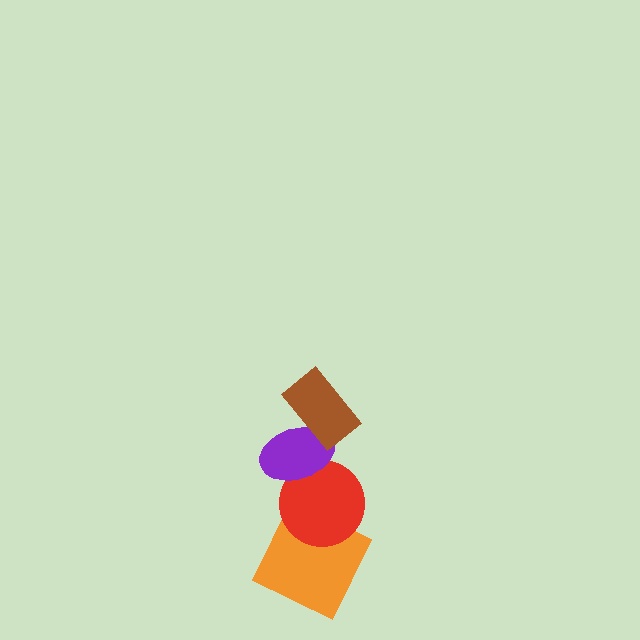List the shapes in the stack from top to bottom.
From top to bottom: the brown rectangle, the purple ellipse, the red circle, the orange square.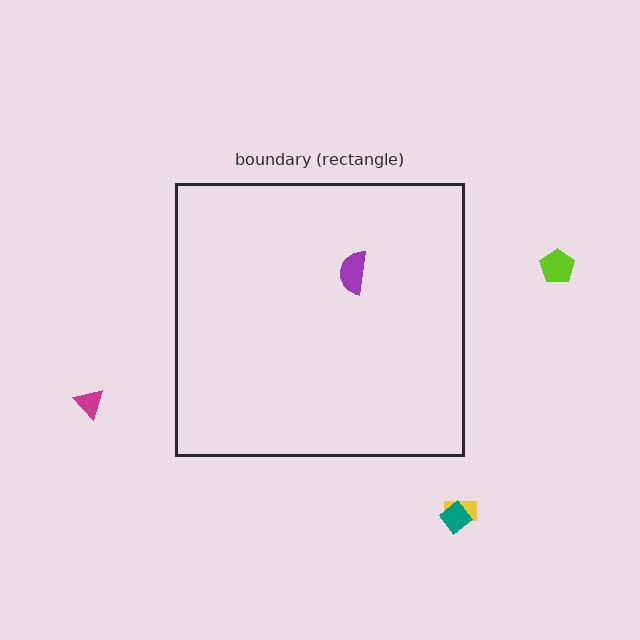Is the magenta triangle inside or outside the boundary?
Outside.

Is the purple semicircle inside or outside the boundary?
Inside.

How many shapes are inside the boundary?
1 inside, 4 outside.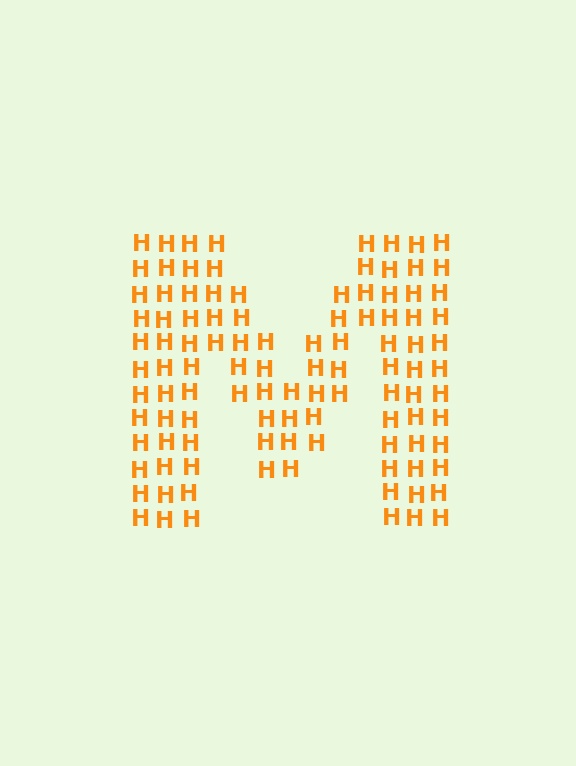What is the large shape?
The large shape is the letter M.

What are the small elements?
The small elements are letter H's.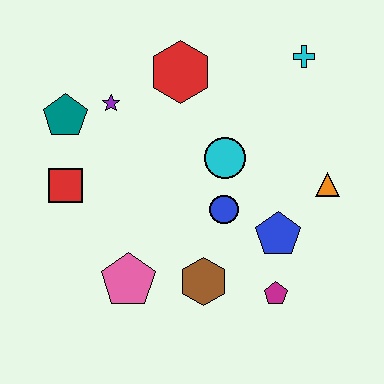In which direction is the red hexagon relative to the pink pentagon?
The red hexagon is above the pink pentagon.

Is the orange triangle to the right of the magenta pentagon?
Yes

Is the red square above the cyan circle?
No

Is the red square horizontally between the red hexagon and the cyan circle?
No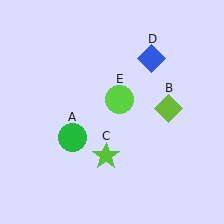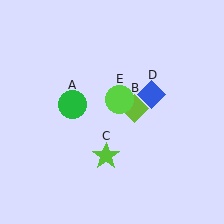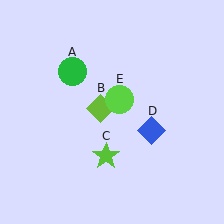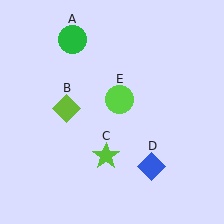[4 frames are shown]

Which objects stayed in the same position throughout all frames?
Lime star (object C) and lime circle (object E) remained stationary.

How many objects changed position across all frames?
3 objects changed position: green circle (object A), lime diamond (object B), blue diamond (object D).